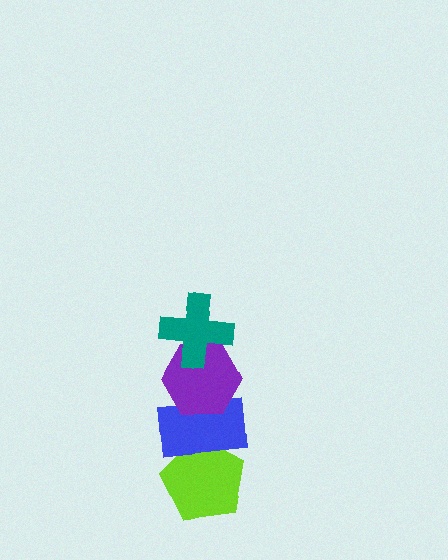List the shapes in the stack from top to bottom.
From top to bottom: the teal cross, the purple hexagon, the blue rectangle, the lime pentagon.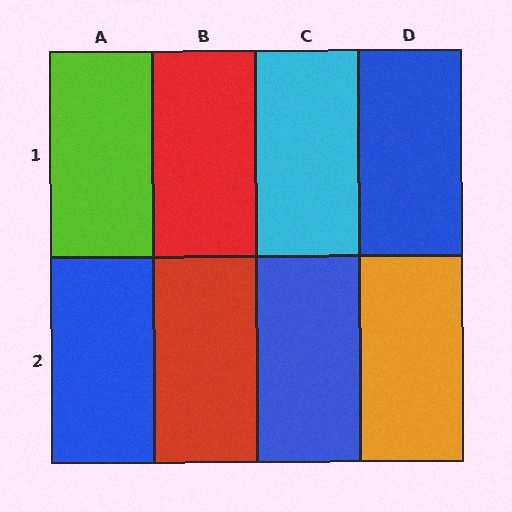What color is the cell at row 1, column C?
Cyan.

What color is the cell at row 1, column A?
Lime.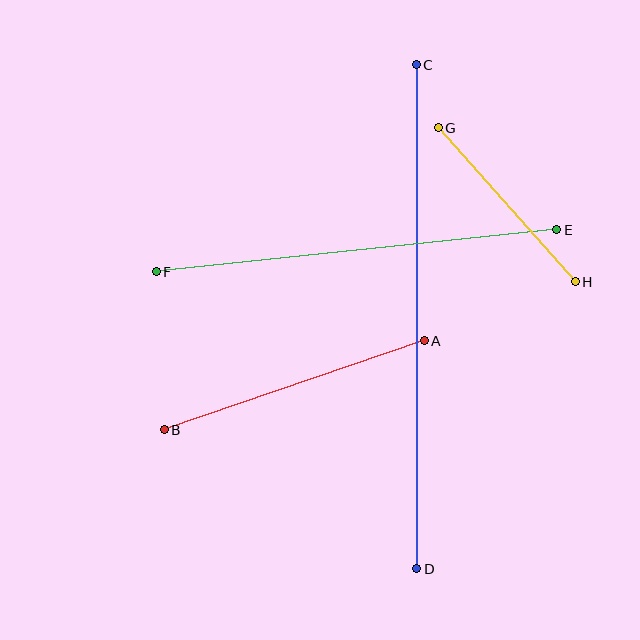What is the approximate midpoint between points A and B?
The midpoint is at approximately (294, 385) pixels.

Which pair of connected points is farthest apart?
Points C and D are farthest apart.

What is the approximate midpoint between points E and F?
The midpoint is at approximately (356, 251) pixels.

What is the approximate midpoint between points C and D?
The midpoint is at approximately (417, 317) pixels.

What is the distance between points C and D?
The distance is approximately 504 pixels.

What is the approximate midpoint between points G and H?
The midpoint is at approximately (507, 205) pixels.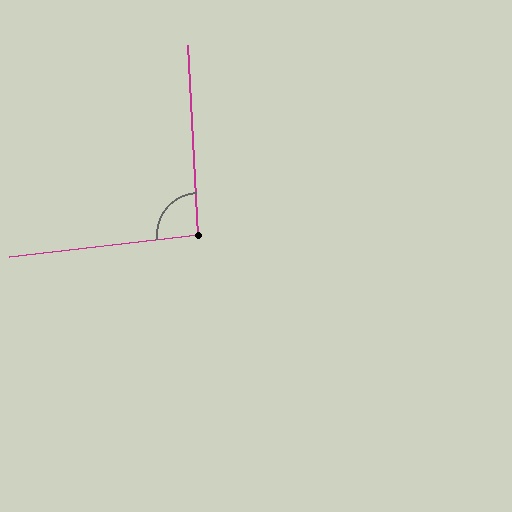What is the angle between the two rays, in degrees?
Approximately 93 degrees.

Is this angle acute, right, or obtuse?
It is approximately a right angle.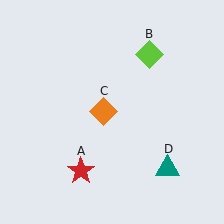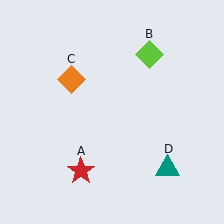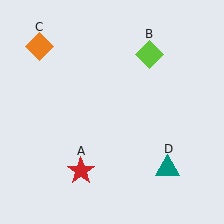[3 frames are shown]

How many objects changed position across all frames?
1 object changed position: orange diamond (object C).